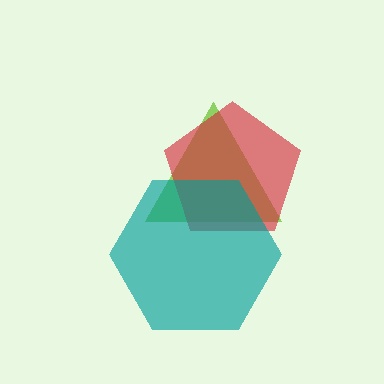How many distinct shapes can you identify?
There are 3 distinct shapes: a lime triangle, a red pentagon, a teal hexagon.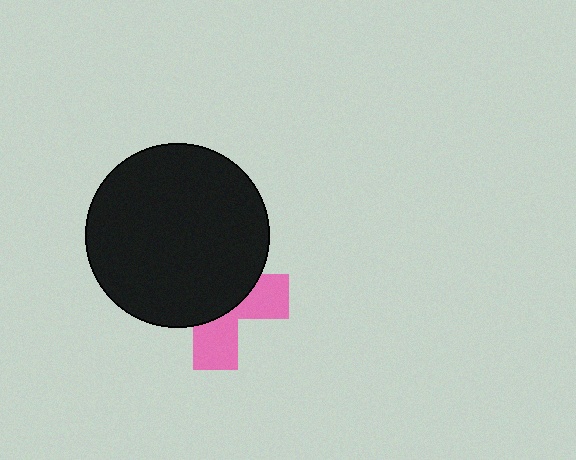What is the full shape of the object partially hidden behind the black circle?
The partially hidden object is a pink cross.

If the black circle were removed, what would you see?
You would see the complete pink cross.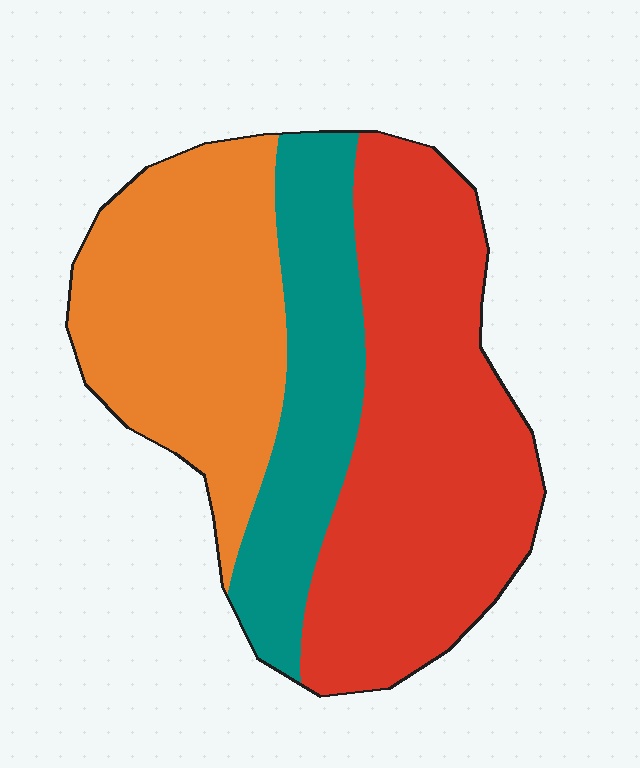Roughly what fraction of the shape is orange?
Orange covers around 35% of the shape.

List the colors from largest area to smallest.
From largest to smallest: red, orange, teal.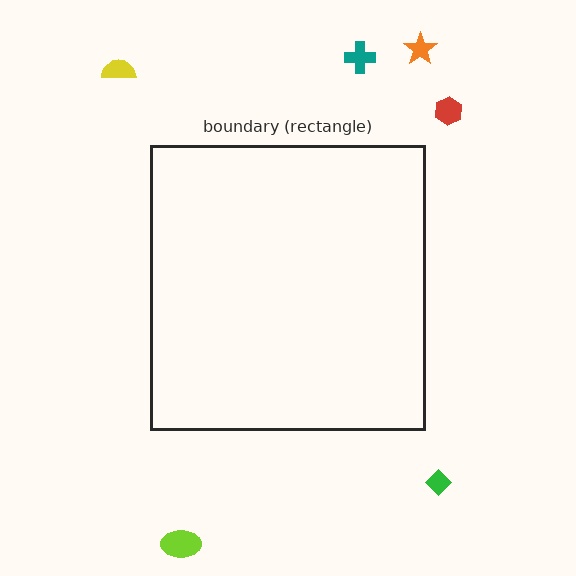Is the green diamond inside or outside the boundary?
Outside.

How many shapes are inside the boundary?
0 inside, 6 outside.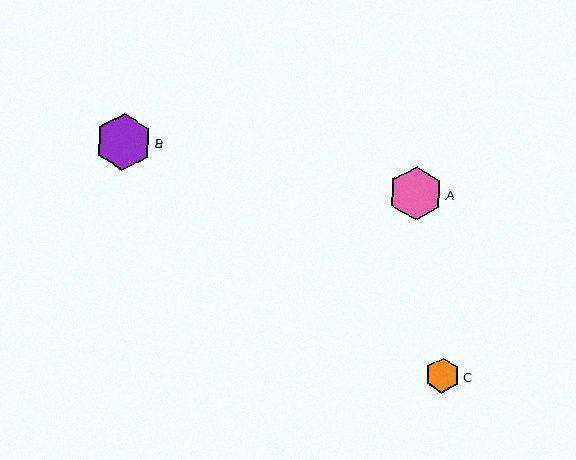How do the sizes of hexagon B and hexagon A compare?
Hexagon B and hexagon A are approximately the same size.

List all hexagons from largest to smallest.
From largest to smallest: B, A, C.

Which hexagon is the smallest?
Hexagon C is the smallest with a size of approximately 35 pixels.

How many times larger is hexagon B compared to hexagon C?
Hexagon B is approximately 1.6 times the size of hexagon C.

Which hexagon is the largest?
Hexagon B is the largest with a size of approximately 56 pixels.